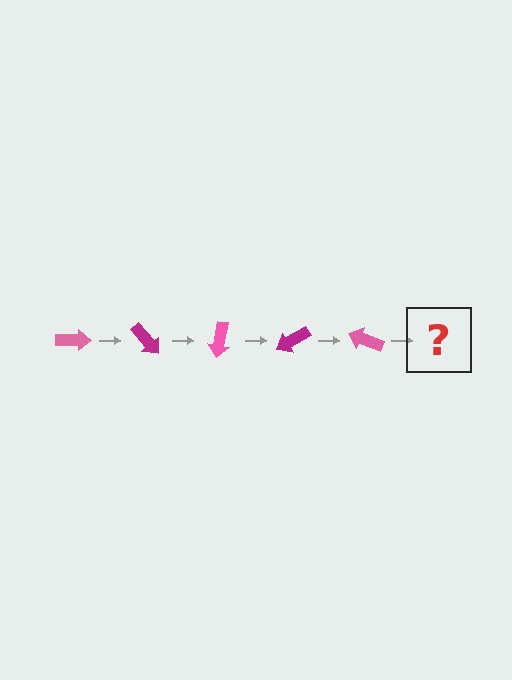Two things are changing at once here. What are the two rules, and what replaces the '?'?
The two rules are that it rotates 50 degrees each step and the color cycles through pink and magenta. The '?' should be a magenta arrow, rotated 250 degrees from the start.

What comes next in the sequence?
The next element should be a magenta arrow, rotated 250 degrees from the start.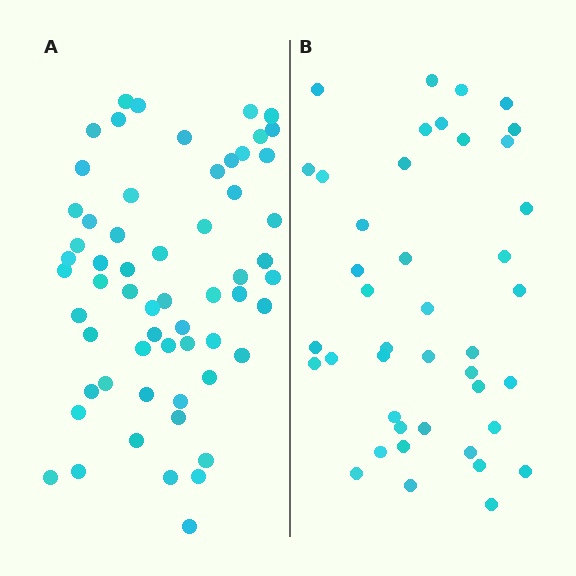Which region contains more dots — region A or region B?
Region A (the left region) has more dots.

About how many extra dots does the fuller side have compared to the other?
Region A has approximately 20 more dots than region B.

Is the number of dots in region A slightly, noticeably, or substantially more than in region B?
Region A has noticeably more, but not dramatically so. The ratio is roughly 1.4 to 1.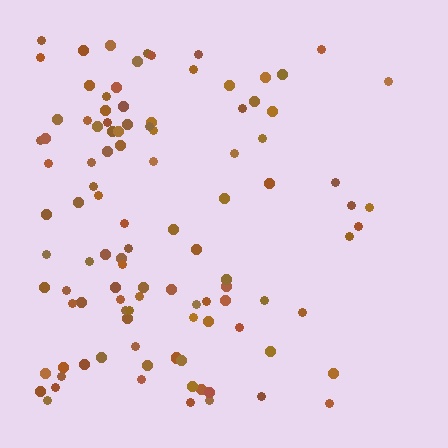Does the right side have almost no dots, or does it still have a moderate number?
Still a moderate number, just noticeably fewer than the left.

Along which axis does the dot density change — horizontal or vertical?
Horizontal.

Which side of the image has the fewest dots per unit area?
The right.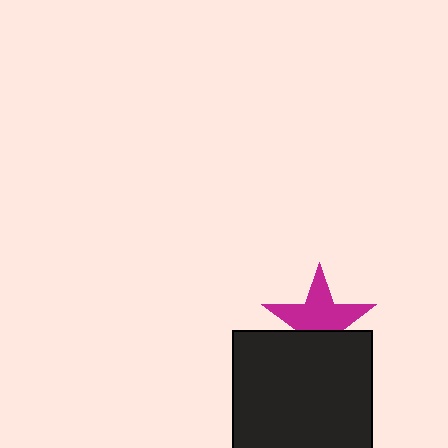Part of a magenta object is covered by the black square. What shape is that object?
It is a star.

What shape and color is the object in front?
The object in front is a black square.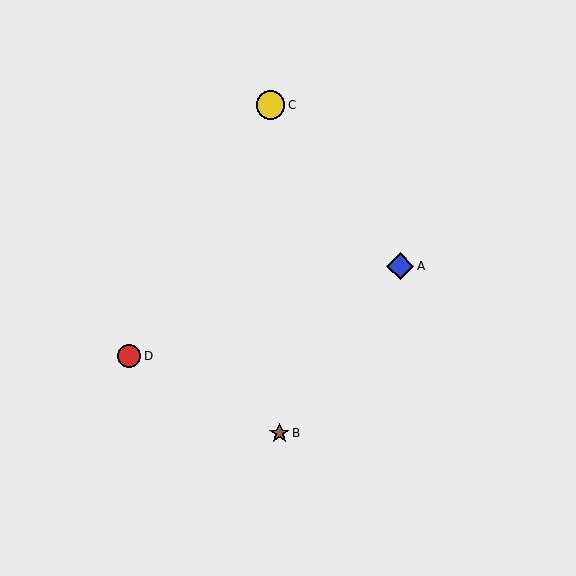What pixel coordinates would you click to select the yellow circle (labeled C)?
Click at (271, 105) to select the yellow circle C.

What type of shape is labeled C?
Shape C is a yellow circle.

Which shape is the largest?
The yellow circle (labeled C) is the largest.